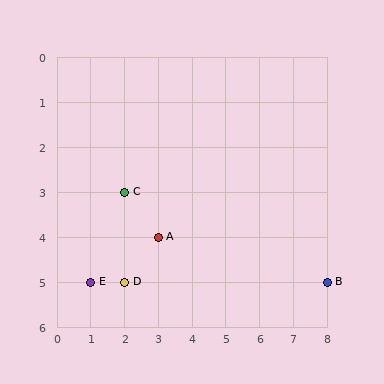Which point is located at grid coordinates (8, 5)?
Point B is at (8, 5).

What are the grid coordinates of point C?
Point C is at grid coordinates (2, 3).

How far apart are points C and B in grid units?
Points C and B are 6 columns and 2 rows apart (about 6.3 grid units diagonally).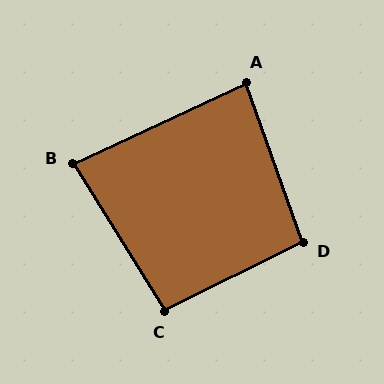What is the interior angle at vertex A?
Approximately 84 degrees (acute).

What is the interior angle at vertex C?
Approximately 96 degrees (obtuse).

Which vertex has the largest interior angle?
D, at approximately 97 degrees.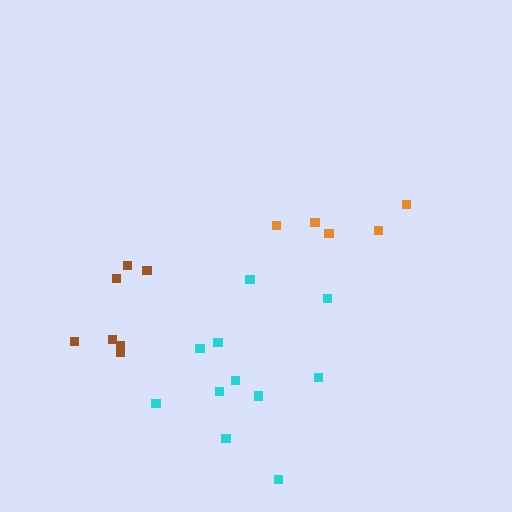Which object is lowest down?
The cyan cluster is bottommost.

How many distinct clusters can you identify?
There are 3 distinct clusters.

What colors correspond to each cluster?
The clusters are colored: orange, brown, cyan.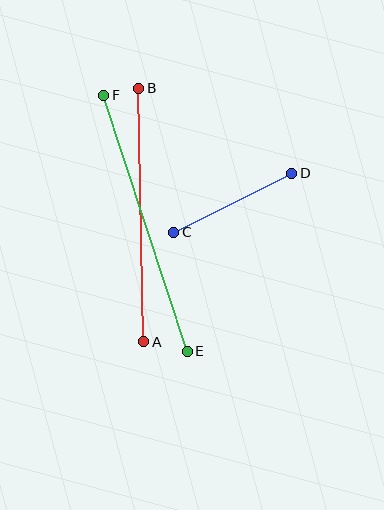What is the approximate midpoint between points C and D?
The midpoint is at approximately (233, 203) pixels.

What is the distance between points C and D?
The distance is approximately 132 pixels.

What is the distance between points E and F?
The distance is approximately 269 pixels.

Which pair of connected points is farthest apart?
Points E and F are farthest apart.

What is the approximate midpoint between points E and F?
The midpoint is at approximately (145, 223) pixels.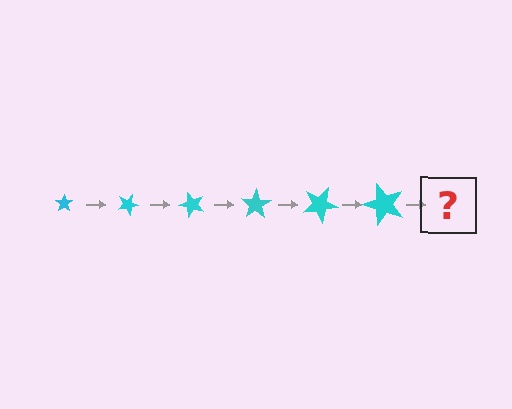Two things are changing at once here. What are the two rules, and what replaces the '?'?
The two rules are that the star grows larger each step and it rotates 25 degrees each step. The '?' should be a star, larger than the previous one and rotated 150 degrees from the start.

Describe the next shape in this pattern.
It should be a star, larger than the previous one and rotated 150 degrees from the start.